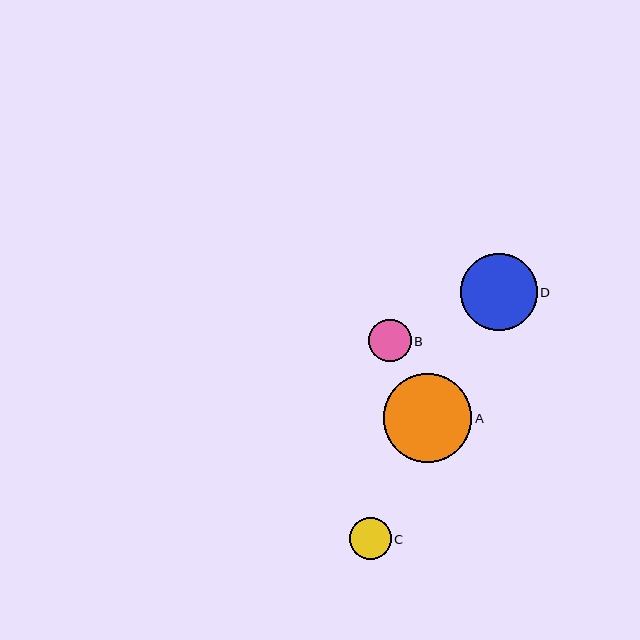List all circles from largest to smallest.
From largest to smallest: A, D, B, C.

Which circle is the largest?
Circle A is the largest with a size of approximately 89 pixels.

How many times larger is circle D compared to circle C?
Circle D is approximately 1.8 times the size of circle C.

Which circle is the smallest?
Circle C is the smallest with a size of approximately 42 pixels.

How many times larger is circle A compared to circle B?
Circle A is approximately 2.1 times the size of circle B.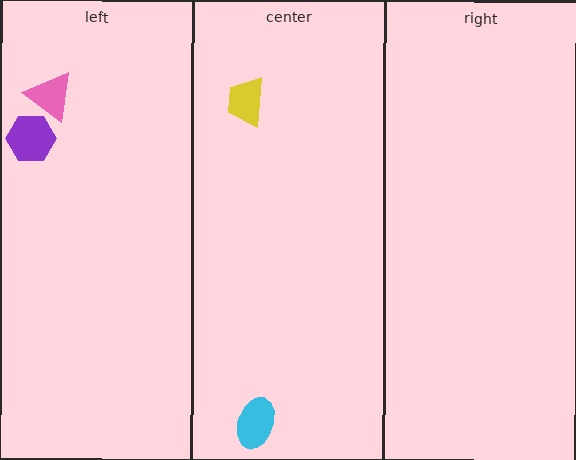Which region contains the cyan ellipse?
The center region.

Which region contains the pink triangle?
The left region.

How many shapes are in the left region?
2.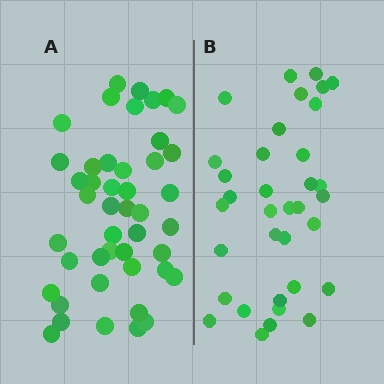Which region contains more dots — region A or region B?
Region A (the left region) has more dots.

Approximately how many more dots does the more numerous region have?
Region A has roughly 10 or so more dots than region B.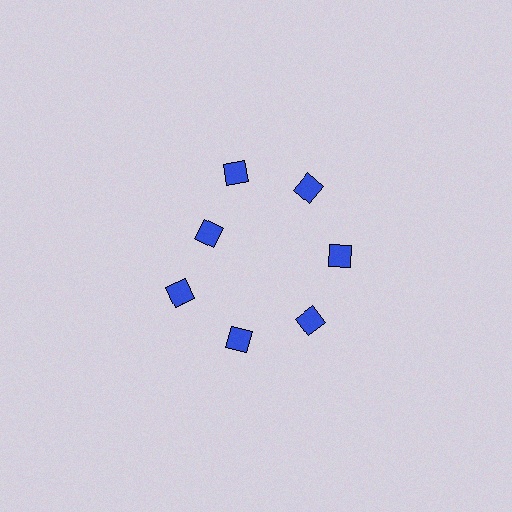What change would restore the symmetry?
The symmetry would be restored by moving it outward, back onto the ring so that all 7 diamonds sit at equal angles and equal distance from the center.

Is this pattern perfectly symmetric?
No. The 7 blue diamonds are arranged in a ring, but one element near the 10 o'clock position is pulled inward toward the center, breaking the 7-fold rotational symmetry.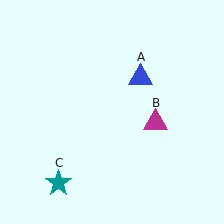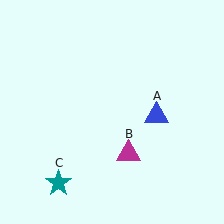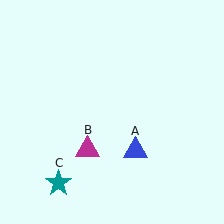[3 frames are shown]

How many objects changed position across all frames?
2 objects changed position: blue triangle (object A), magenta triangle (object B).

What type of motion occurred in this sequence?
The blue triangle (object A), magenta triangle (object B) rotated clockwise around the center of the scene.